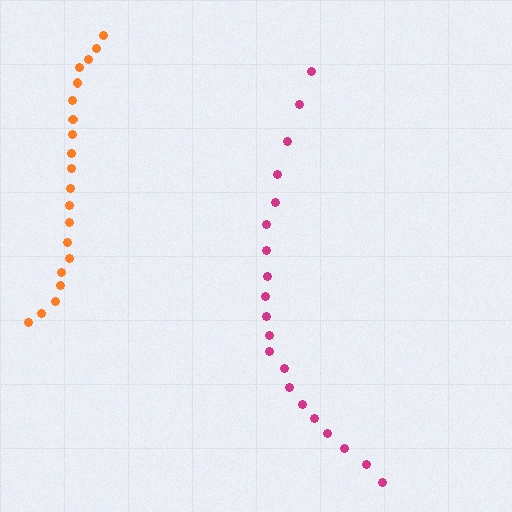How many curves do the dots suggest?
There are 2 distinct paths.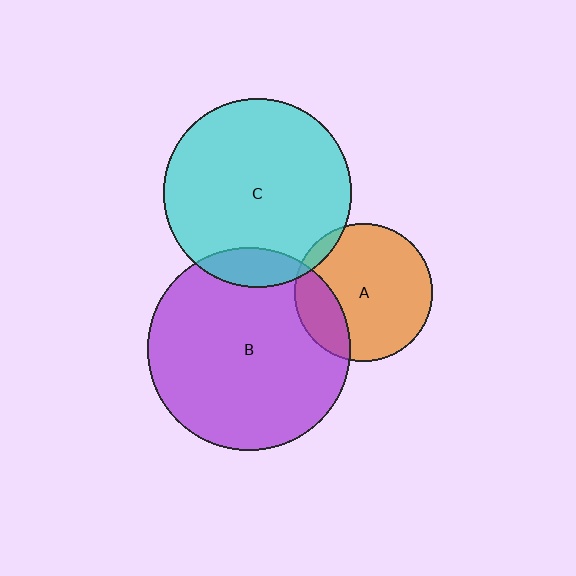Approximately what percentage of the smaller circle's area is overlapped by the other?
Approximately 5%.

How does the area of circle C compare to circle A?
Approximately 1.9 times.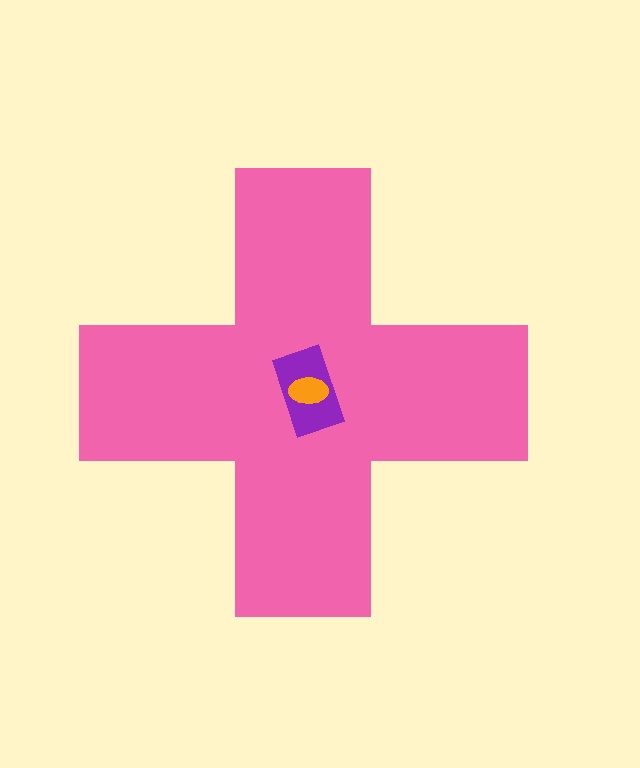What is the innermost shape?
The orange ellipse.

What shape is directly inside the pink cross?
The purple rectangle.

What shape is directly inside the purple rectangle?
The orange ellipse.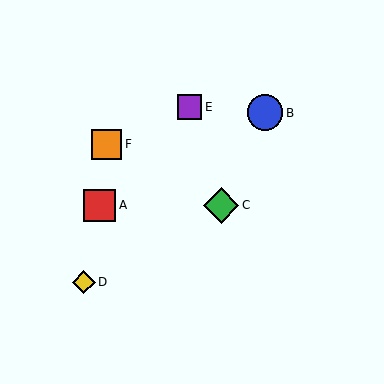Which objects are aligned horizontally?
Objects A, C are aligned horizontally.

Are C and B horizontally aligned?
No, C is at y≈206 and B is at y≈113.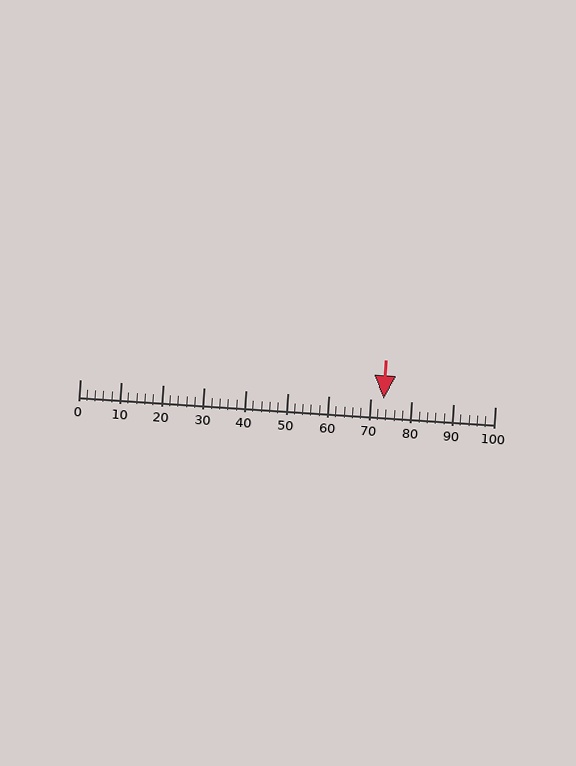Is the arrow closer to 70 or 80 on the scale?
The arrow is closer to 70.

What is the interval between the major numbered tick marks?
The major tick marks are spaced 10 units apart.